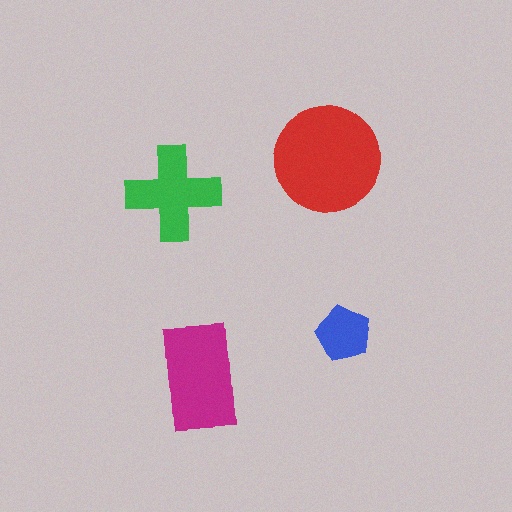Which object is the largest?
The red circle.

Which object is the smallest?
The blue pentagon.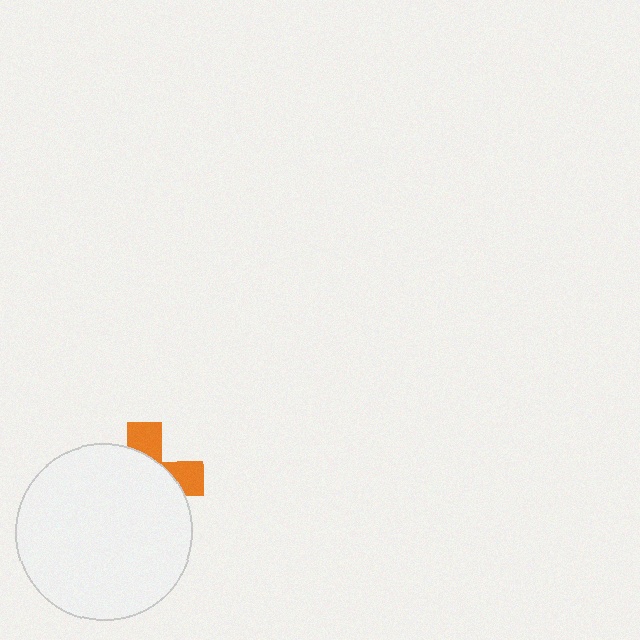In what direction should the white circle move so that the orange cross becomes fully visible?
The white circle should move toward the lower-left. That is the shortest direction to clear the overlap and leave the orange cross fully visible.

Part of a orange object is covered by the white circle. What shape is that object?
It is a cross.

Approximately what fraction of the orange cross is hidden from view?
Roughly 69% of the orange cross is hidden behind the white circle.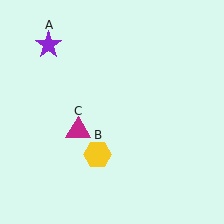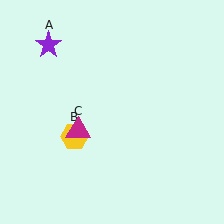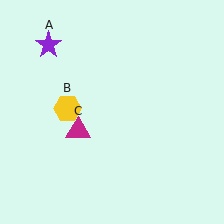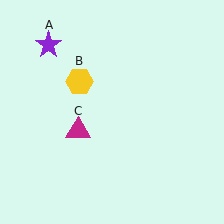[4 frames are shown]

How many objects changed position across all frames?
1 object changed position: yellow hexagon (object B).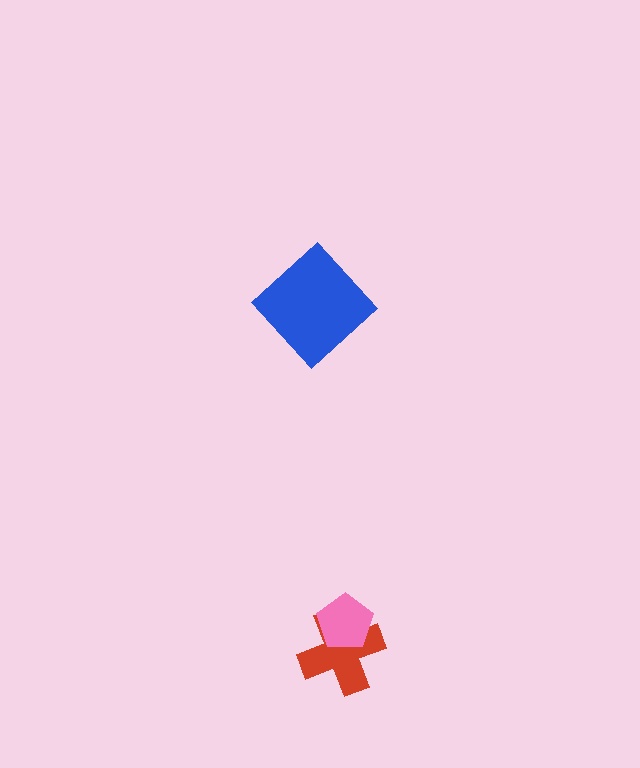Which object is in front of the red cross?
The pink pentagon is in front of the red cross.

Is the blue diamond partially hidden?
No, no other shape covers it.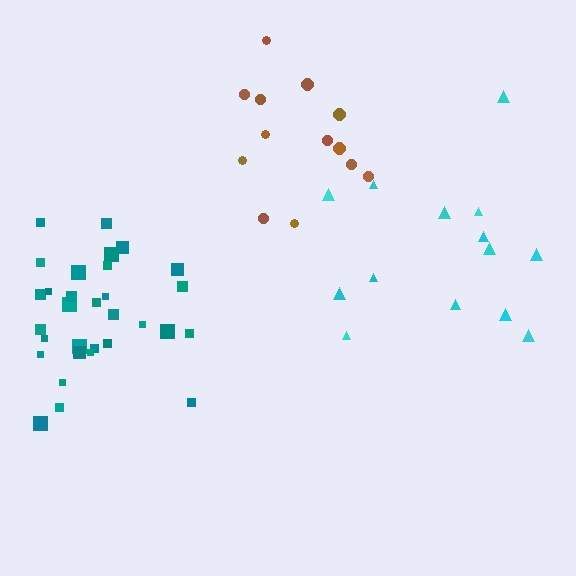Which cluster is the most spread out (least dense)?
Cyan.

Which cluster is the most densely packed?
Teal.